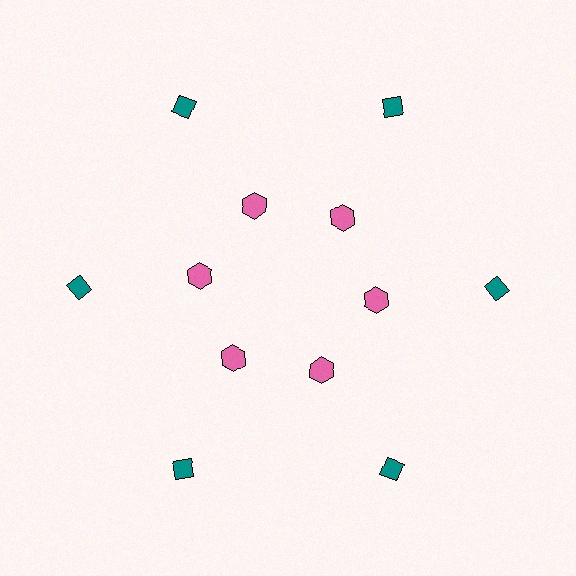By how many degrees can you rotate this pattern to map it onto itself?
The pattern maps onto itself every 60 degrees of rotation.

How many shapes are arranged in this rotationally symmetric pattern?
There are 12 shapes, arranged in 6 groups of 2.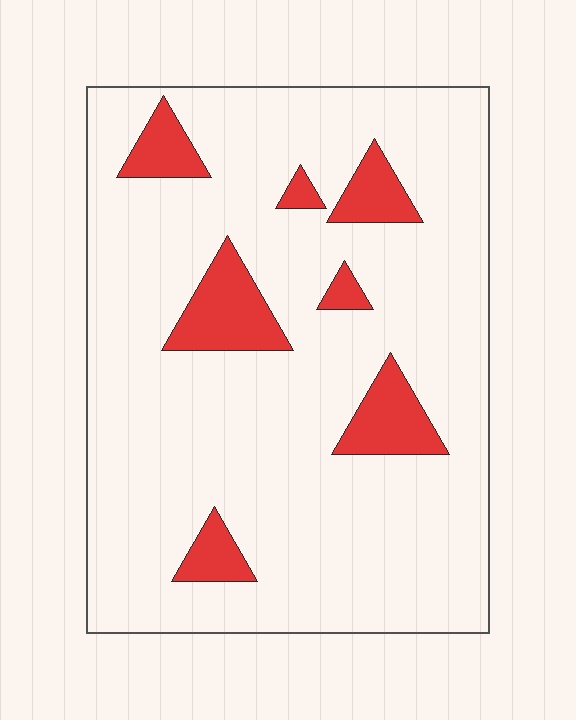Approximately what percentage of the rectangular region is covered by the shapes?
Approximately 15%.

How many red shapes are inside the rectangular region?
7.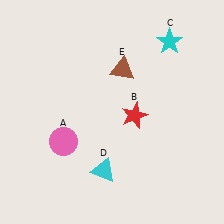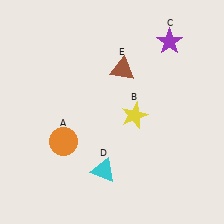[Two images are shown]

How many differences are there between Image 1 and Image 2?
There are 3 differences between the two images.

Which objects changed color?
A changed from pink to orange. B changed from red to yellow. C changed from cyan to purple.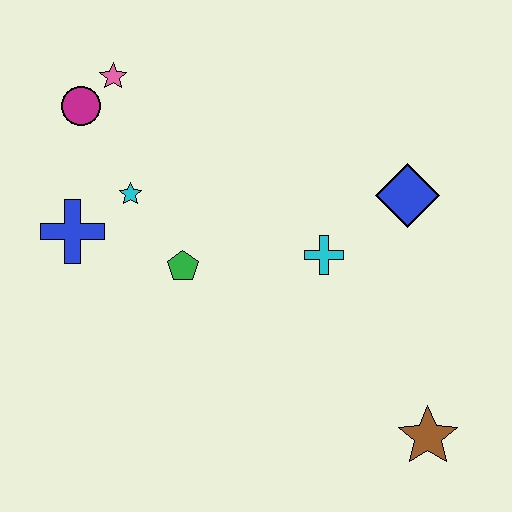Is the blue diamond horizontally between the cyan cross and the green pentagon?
No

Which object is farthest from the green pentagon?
The brown star is farthest from the green pentagon.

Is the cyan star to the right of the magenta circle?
Yes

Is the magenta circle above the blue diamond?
Yes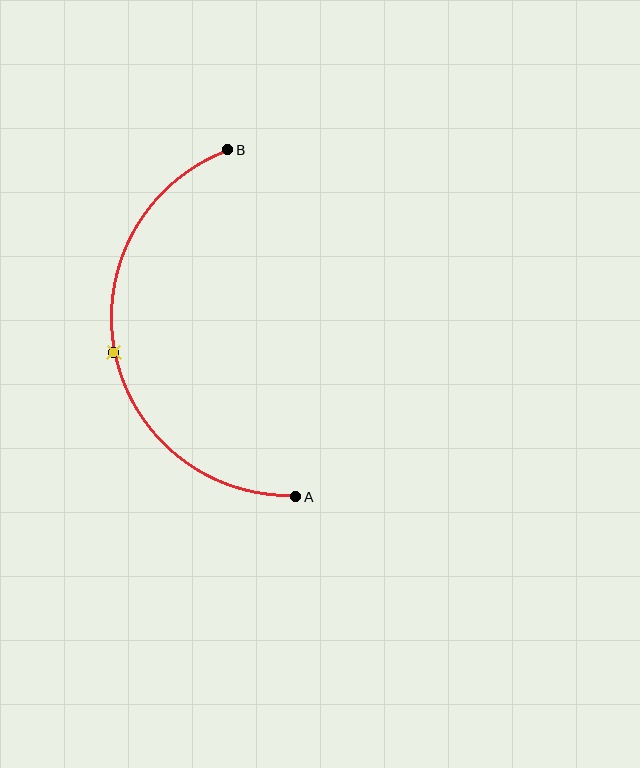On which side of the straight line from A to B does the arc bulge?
The arc bulges to the left of the straight line connecting A and B.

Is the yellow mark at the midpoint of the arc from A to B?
Yes. The yellow mark lies on the arc at equal arc-length from both A and B — it is the arc midpoint.